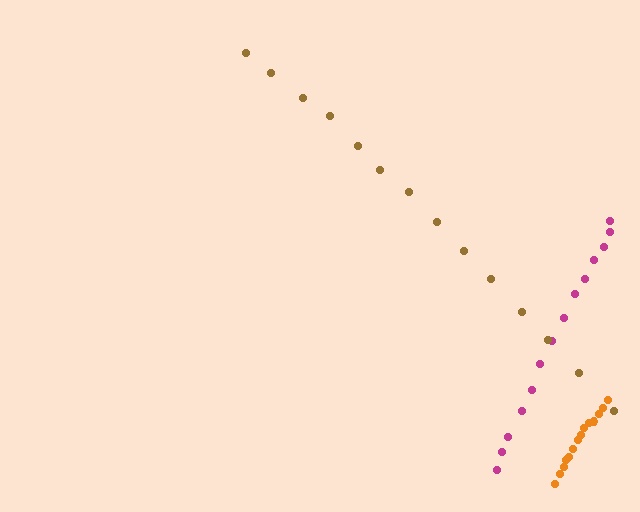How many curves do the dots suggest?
There are 3 distinct paths.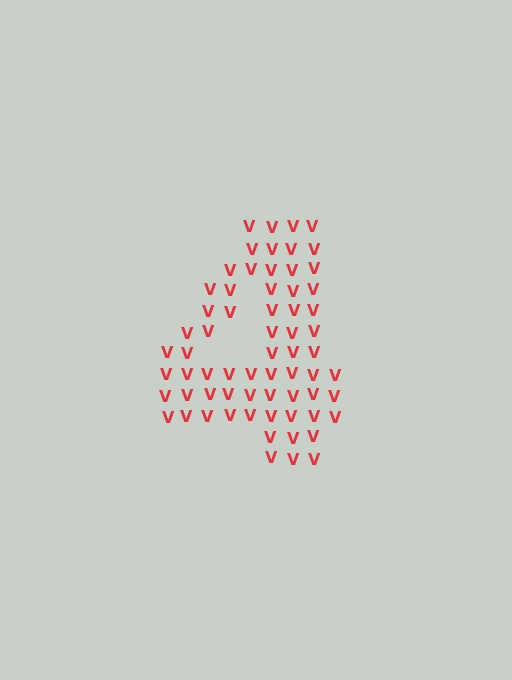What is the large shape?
The large shape is the digit 4.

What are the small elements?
The small elements are letter V's.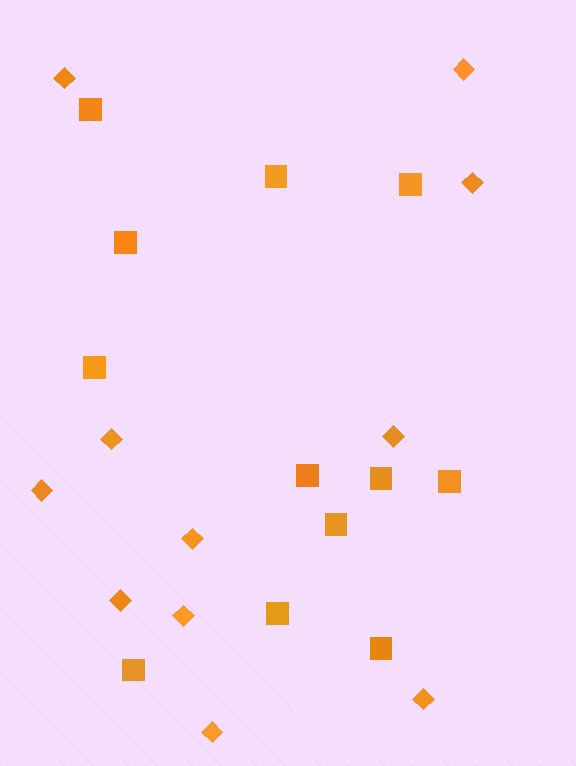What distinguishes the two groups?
There are 2 groups: one group of diamonds (11) and one group of squares (12).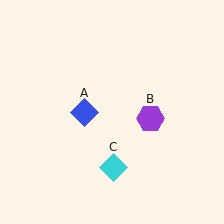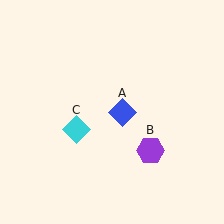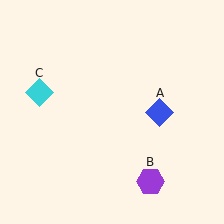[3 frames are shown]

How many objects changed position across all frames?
3 objects changed position: blue diamond (object A), purple hexagon (object B), cyan diamond (object C).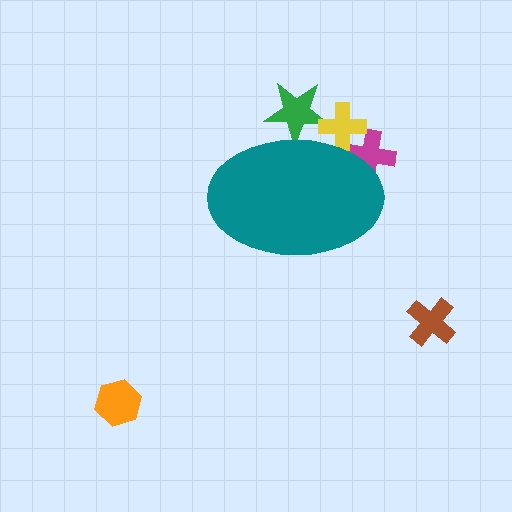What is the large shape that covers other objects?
A teal ellipse.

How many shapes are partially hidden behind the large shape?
3 shapes are partially hidden.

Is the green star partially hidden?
Yes, the green star is partially hidden behind the teal ellipse.